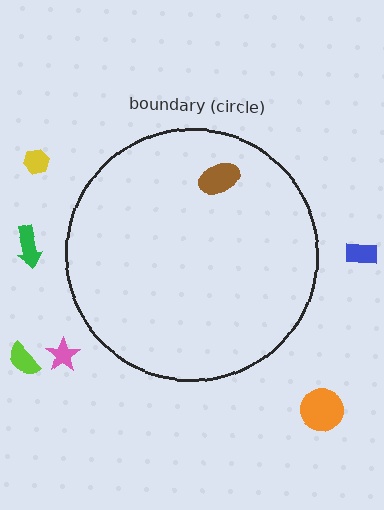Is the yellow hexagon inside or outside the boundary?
Outside.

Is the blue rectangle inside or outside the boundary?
Outside.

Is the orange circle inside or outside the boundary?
Outside.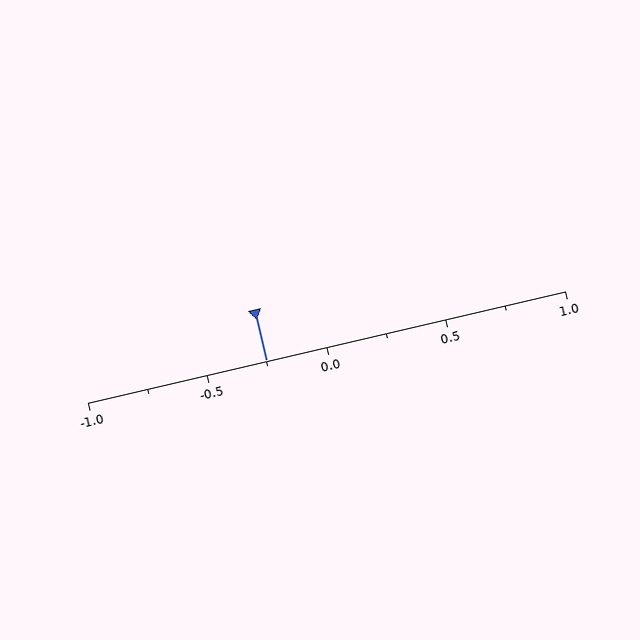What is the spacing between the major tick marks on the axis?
The major ticks are spaced 0.5 apart.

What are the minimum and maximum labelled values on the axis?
The axis runs from -1.0 to 1.0.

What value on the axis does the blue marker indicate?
The marker indicates approximately -0.25.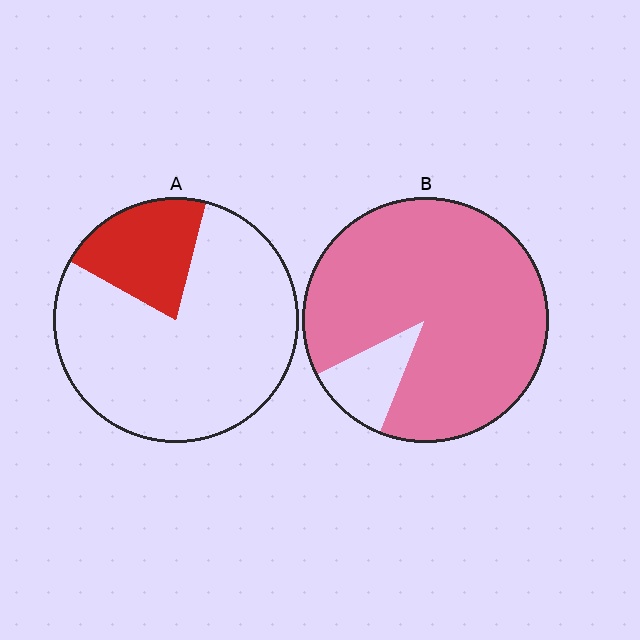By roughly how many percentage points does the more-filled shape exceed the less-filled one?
By roughly 70 percentage points (B over A).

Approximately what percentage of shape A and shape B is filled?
A is approximately 20% and B is approximately 90%.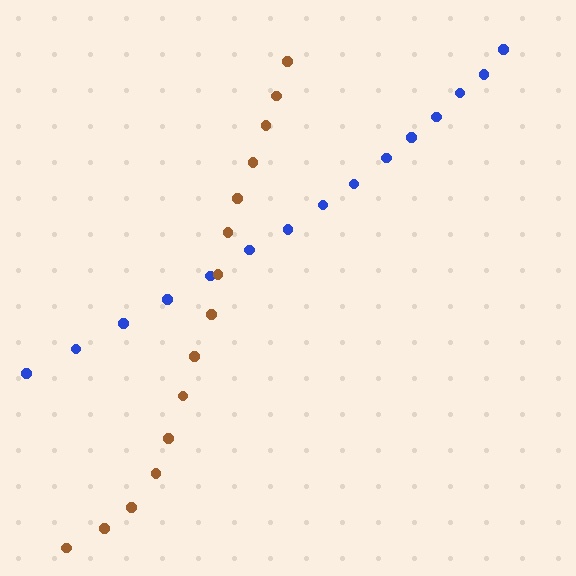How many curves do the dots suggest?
There are 2 distinct paths.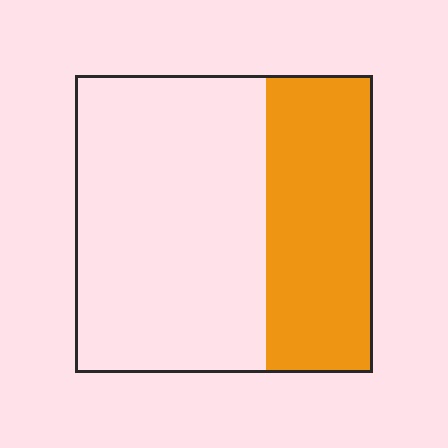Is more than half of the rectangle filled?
No.